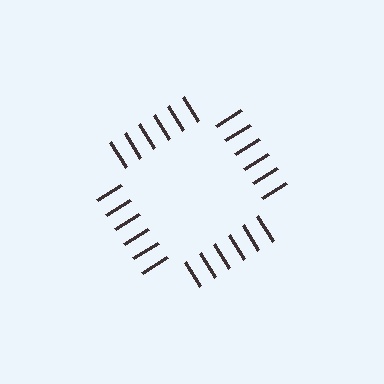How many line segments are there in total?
24 — 6 along each of the 4 edges.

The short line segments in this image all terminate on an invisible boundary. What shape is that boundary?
An illusory square — the line segments terminate on its edges but no continuous stroke is drawn.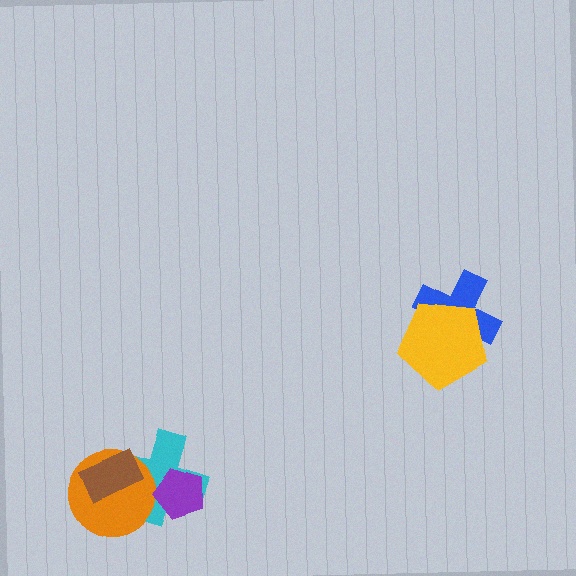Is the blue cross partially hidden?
Yes, it is partially covered by another shape.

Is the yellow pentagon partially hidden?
No, no other shape covers it.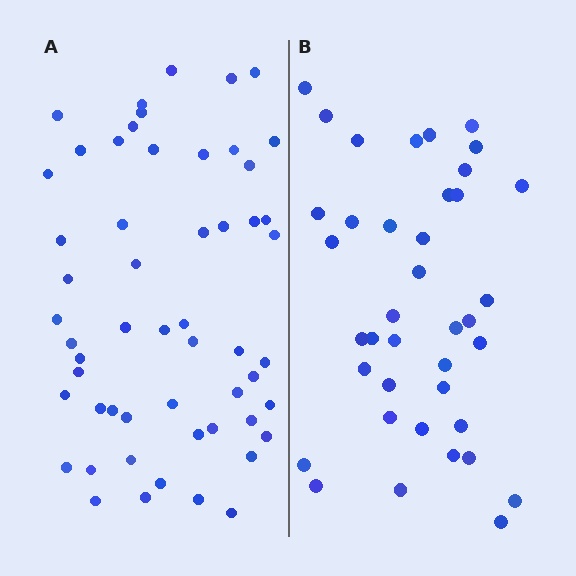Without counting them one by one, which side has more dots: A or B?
Region A (the left region) has more dots.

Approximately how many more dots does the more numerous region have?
Region A has approximately 15 more dots than region B.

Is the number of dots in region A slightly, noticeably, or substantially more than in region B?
Region A has noticeably more, but not dramatically so. The ratio is roughly 1.4 to 1.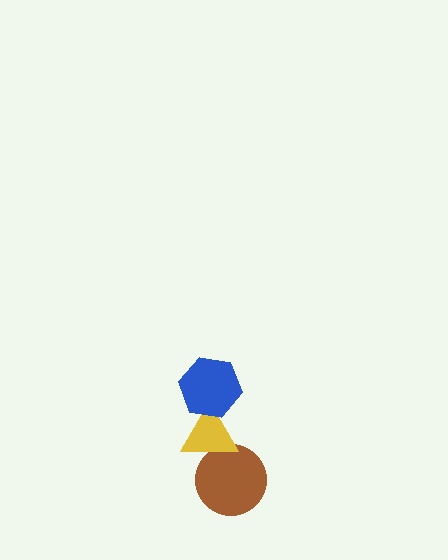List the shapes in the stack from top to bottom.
From top to bottom: the blue hexagon, the yellow triangle, the brown circle.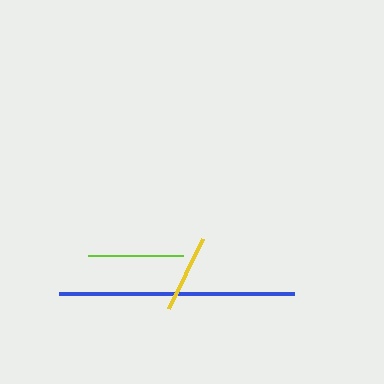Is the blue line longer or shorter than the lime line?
The blue line is longer than the lime line.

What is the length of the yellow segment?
The yellow segment is approximately 77 pixels long.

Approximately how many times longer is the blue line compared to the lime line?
The blue line is approximately 2.5 times the length of the lime line.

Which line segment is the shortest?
The yellow line is the shortest at approximately 77 pixels.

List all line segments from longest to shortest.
From longest to shortest: blue, lime, yellow.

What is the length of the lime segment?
The lime segment is approximately 94 pixels long.